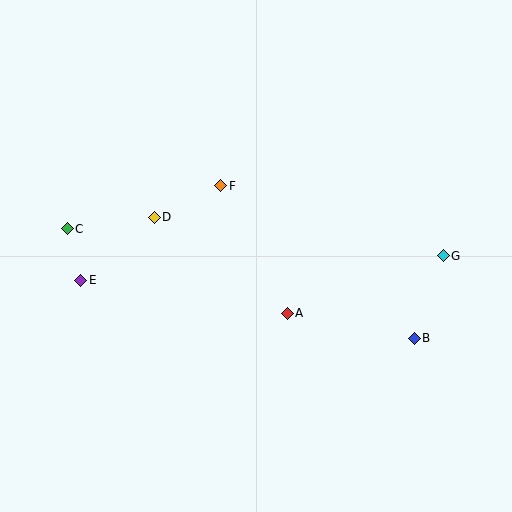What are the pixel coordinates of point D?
Point D is at (154, 217).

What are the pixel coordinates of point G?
Point G is at (443, 256).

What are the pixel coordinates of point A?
Point A is at (287, 313).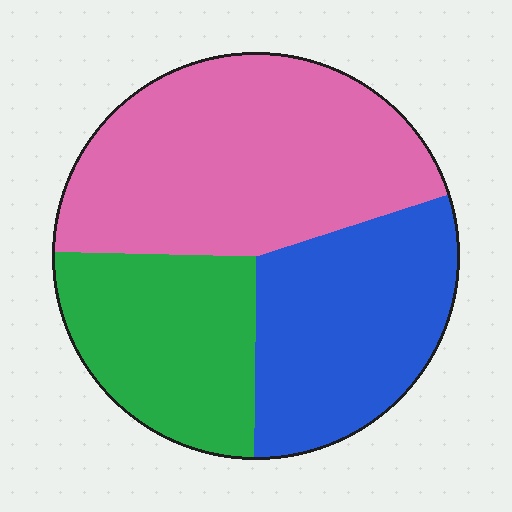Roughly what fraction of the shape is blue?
Blue covers about 30% of the shape.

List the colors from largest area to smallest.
From largest to smallest: pink, blue, green.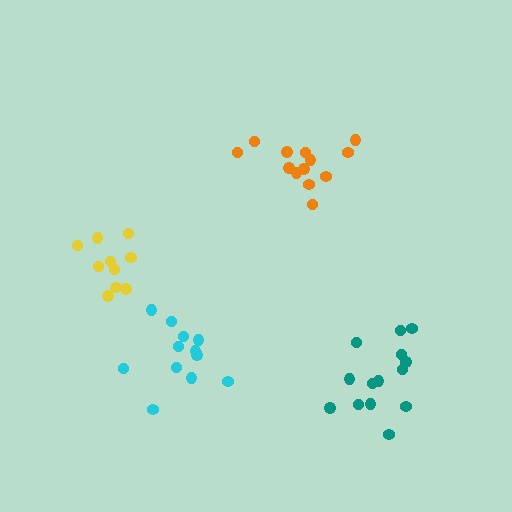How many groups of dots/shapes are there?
There are 4 groups.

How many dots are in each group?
Group 1: 12 dots, Group 2: 13 dots, Group 3: 14 dots, Group 4: 10 dots (49 total).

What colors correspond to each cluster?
The clusters are colored: cyan, orange, teal, yellow.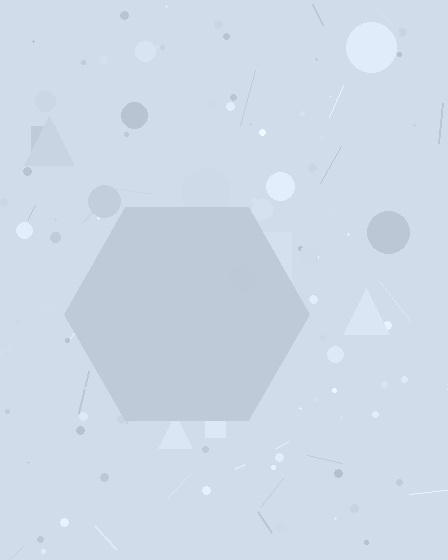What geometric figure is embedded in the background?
A hexagon is embedded in the background.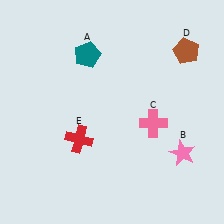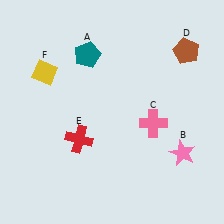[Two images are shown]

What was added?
A yellow diamond (F) was added in Image 2.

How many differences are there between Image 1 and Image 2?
There is 1 difference between the two images.